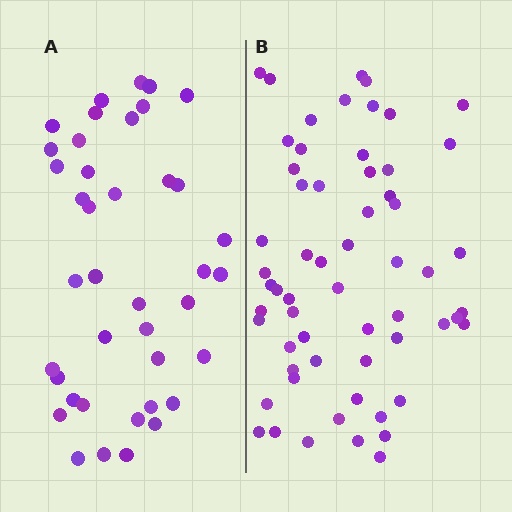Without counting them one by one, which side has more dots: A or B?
Region B (the right region) has more dots.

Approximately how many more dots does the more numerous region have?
Region B has approximately 20 more dots than region A.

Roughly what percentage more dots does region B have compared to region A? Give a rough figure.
About 50% more.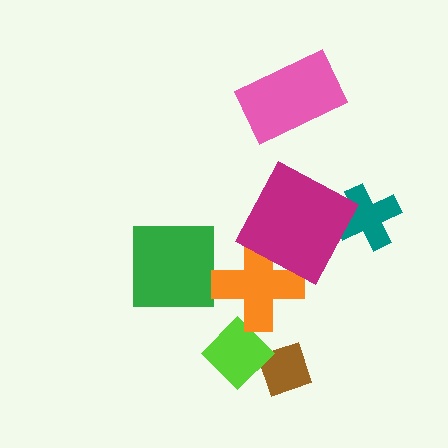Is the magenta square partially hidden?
No, no other shape covers it.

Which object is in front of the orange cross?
The magenta square is in front of the orange cross.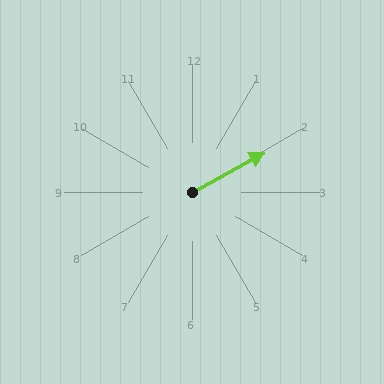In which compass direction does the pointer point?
Northeast.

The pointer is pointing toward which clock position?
Roughly 2 o'clock.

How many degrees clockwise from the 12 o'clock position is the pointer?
Approximately 61 degrees.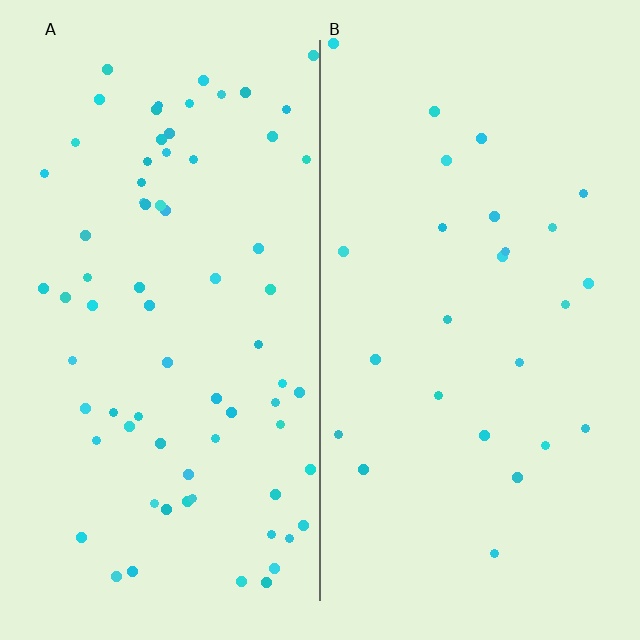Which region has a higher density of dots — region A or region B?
A (the left).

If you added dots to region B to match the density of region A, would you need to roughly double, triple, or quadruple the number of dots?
Approximately triple.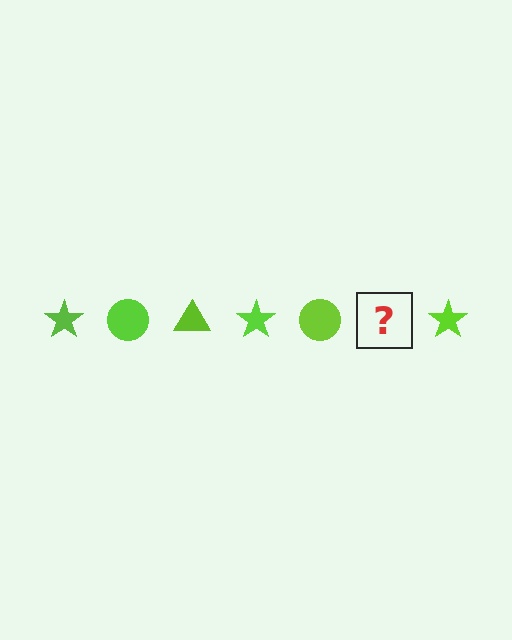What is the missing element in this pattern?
The missing element is a lime triangle.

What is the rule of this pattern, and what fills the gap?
The rule is that the pattern cycles through star, circle, triangle shapes in lime. The gap should be filled with a lime triangle.